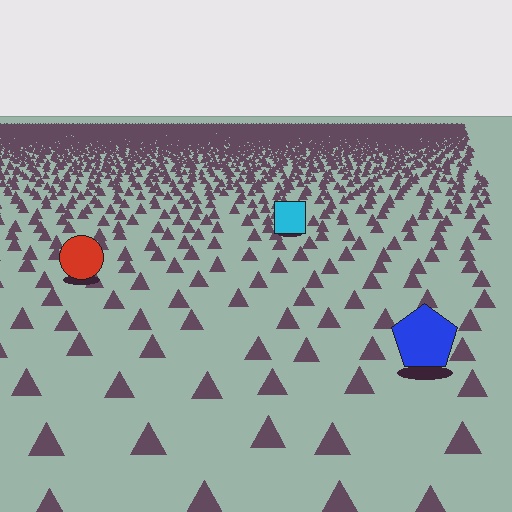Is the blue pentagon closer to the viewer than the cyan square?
Yes. The blue pentagon is closer — you can tell from the texture gradient: the ground texture is coarser near it.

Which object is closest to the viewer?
The blue pentagon is closest. The texture marks near it are larger and more spread out.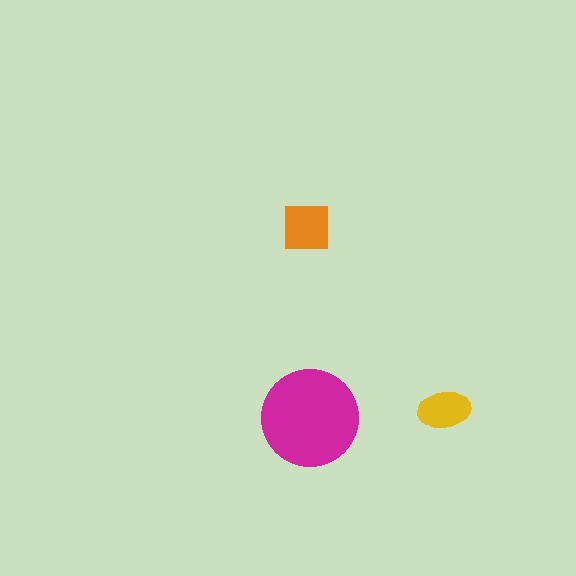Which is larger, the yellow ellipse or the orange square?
The orange square.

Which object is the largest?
The magenta circle.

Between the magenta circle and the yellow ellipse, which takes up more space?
The magenta circle.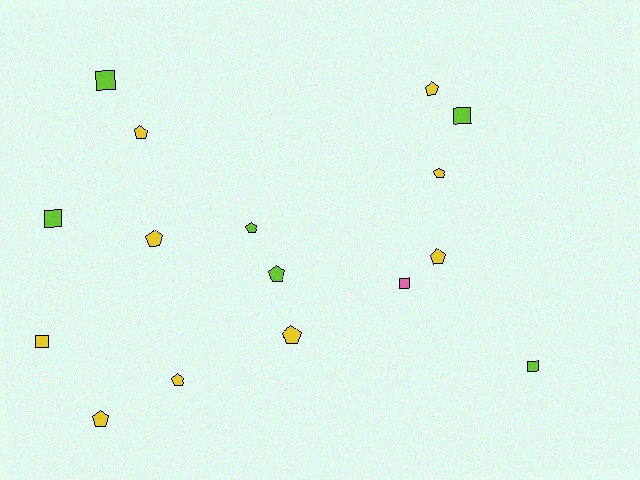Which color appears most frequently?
Yellow, with 9 objects.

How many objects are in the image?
There are 16 objects.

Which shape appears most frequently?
Pentagon, with 10 objects.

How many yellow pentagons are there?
There are 8 yellow pentagons.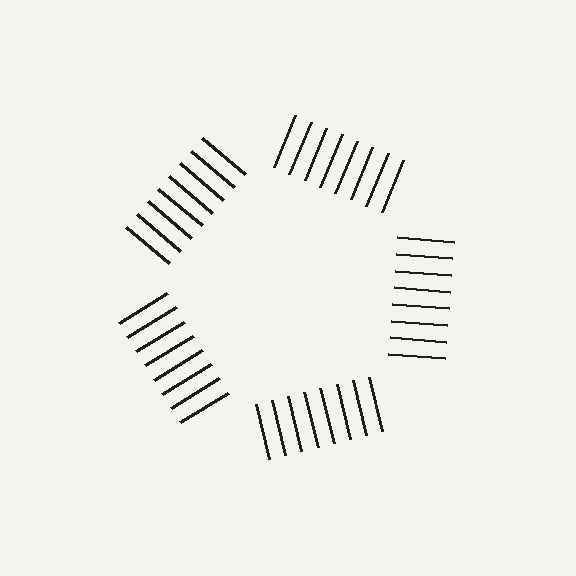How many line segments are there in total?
40 — 8 along each of the 5 edges.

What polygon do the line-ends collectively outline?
An illusory pentagon — the line segments terminate on its edges but no continuous stroke is drawn.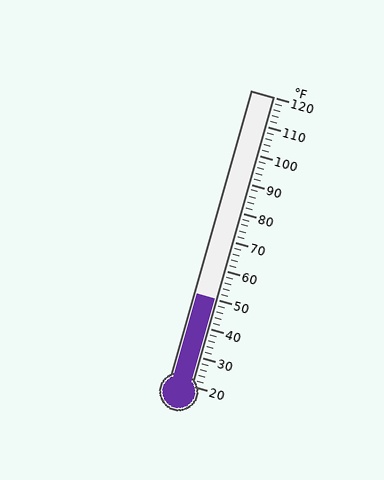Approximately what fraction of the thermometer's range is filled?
The thermometer is filled to approximately 30% of its range.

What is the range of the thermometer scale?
The thermometer scale ranges from 20°F to 120°F.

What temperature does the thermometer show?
The thermometer shows approximately 50°F.